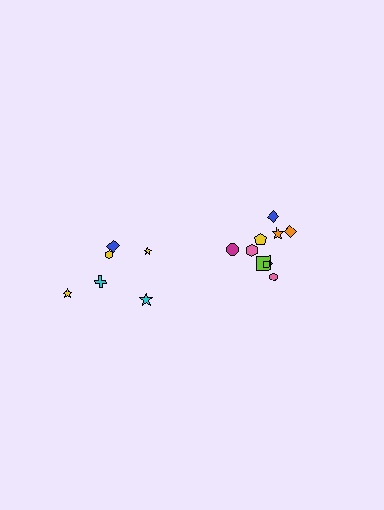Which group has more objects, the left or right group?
The right group.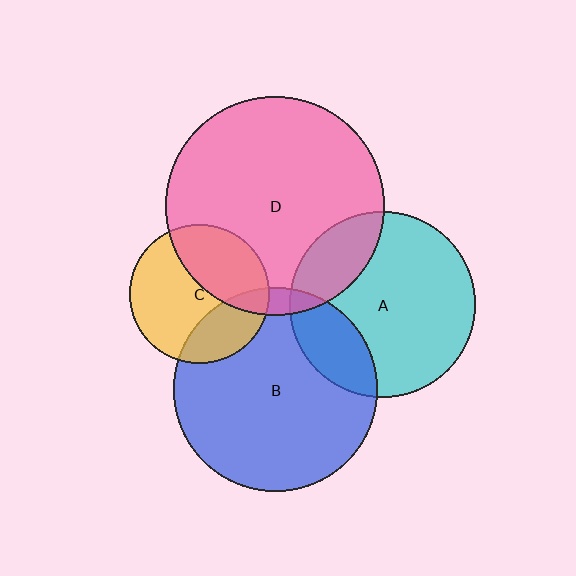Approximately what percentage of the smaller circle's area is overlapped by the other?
Approximately 20%.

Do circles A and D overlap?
Yes.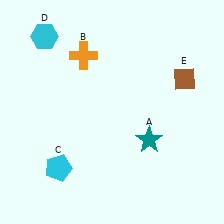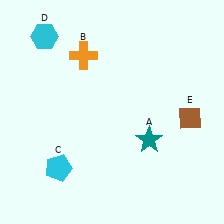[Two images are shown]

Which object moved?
The brown diamond (E) moved down.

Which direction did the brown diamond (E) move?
The brown diamond (E) moved down.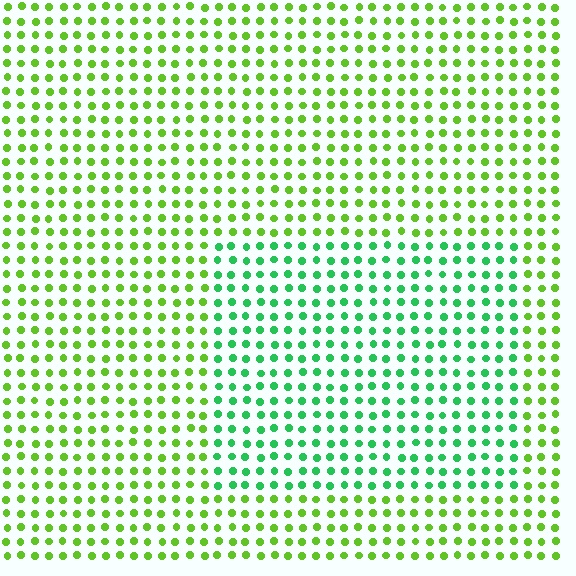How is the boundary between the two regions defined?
The boundary is defined purely by a slight shift in hue (about 41 degrees). Spacing, size, and orientation are identical on both sides.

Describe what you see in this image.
The image is filled with small lime elements in a uniform arrangement. A rectangle-shaped region is visible where the elements are tinted to a slightly different hue, forming a subtle color boundary.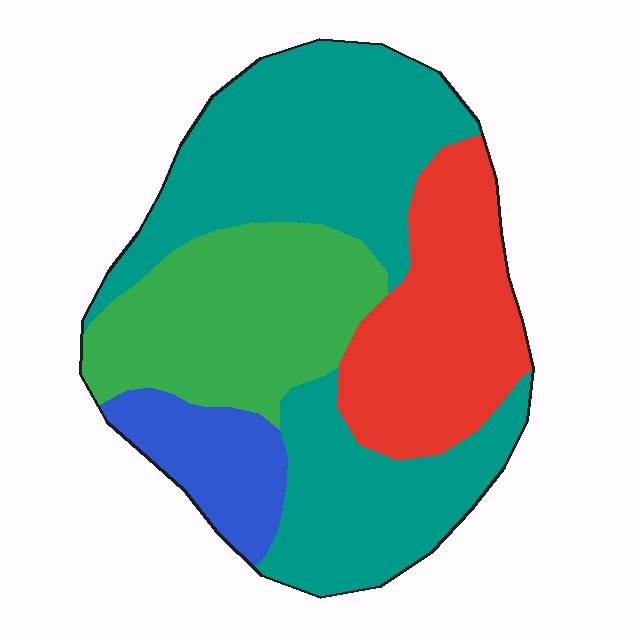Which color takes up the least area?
Blue, at roughly 10%.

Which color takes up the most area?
Teal, at roughly 45%.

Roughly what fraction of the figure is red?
Red takes up about one fifth (1/5) of the figure.